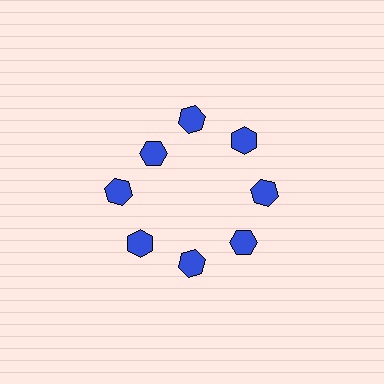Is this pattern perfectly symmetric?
No. The 8 blue hexagons are arranged in a ring, but one element near the 10 o'clock position is pulled inward toward the center, breaking the 8-fold rotational symmetry.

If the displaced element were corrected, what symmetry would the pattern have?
It would have 8-fold rotational symmetry — the pattern would map onto itself every 45 degrees.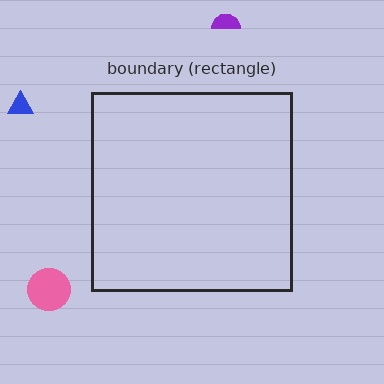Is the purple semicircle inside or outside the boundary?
Outside.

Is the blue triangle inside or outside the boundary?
Outside.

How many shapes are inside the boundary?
0 inside, 3 outside.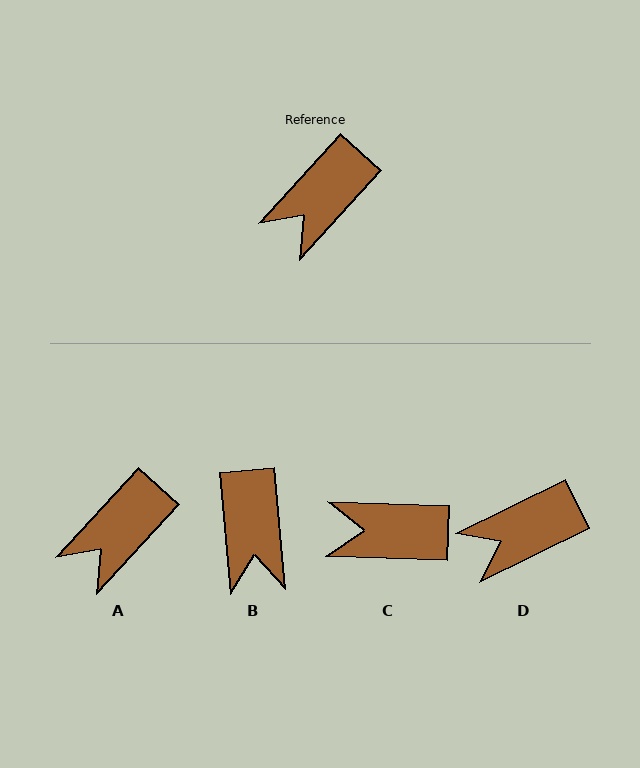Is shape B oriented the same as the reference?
No, it is off by about 48 degrees.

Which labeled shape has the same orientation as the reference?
A.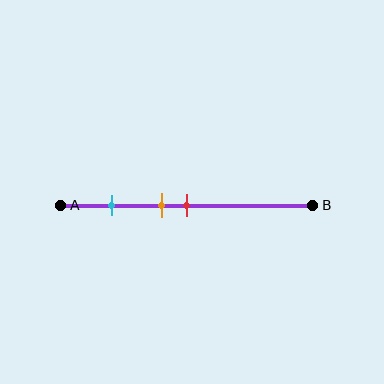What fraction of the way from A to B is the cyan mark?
The cyan mark is approximately 20% (0.2) of the way from A to B.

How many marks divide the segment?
There are 3 marks dividing the segment.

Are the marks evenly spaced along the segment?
No, the marks are not evenly spaced.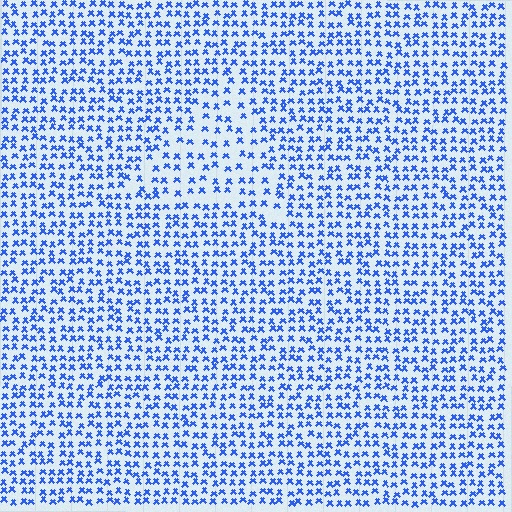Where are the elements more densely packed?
The elements are more densely packed outside the triangle boundary.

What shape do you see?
I see a triangle.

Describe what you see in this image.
The image contains small blue elements arranged at two different densities. A triangle-shaped region is visible where the elements are less densely packed than the surrounding area.